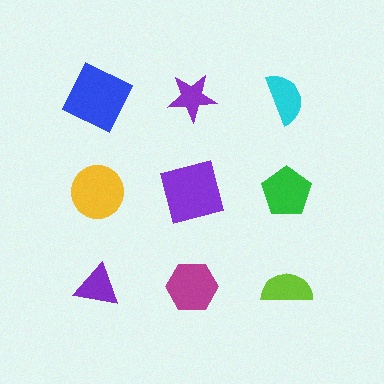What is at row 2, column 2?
A purple square.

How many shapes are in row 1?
3 shapes.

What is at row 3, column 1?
A purple triangle.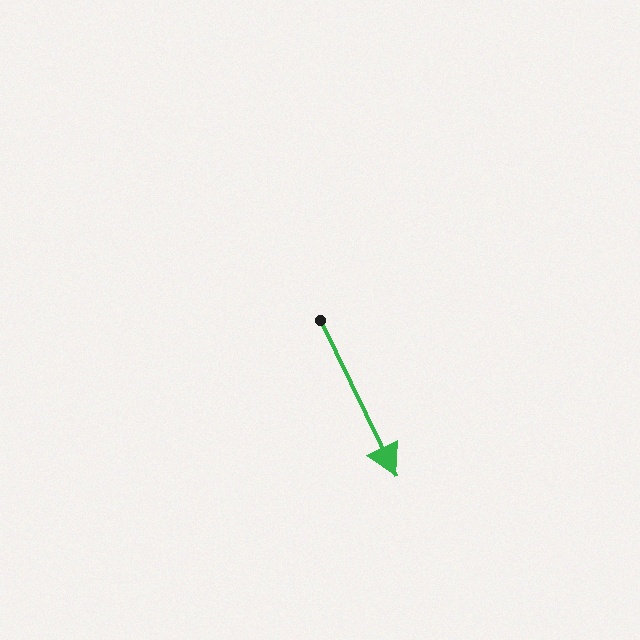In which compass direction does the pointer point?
Southeast.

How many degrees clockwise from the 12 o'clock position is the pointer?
Approximately 154 degrees.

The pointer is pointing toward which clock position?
Roughly 5 o'clock.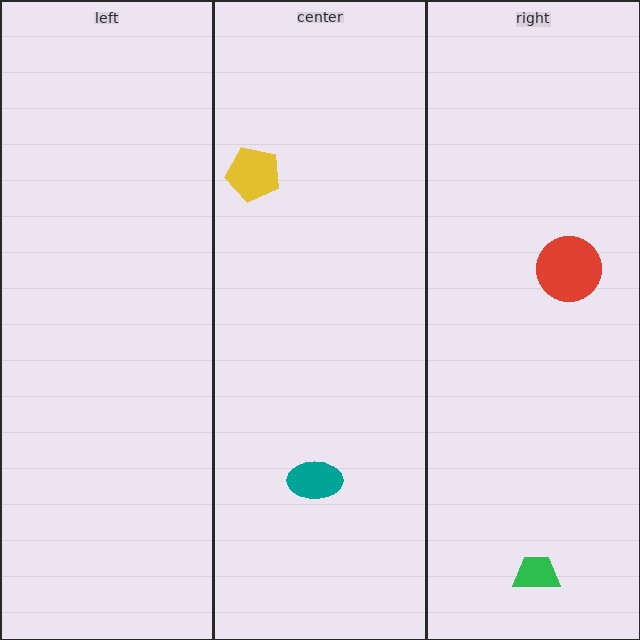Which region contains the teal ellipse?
The center region.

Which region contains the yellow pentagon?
The center region.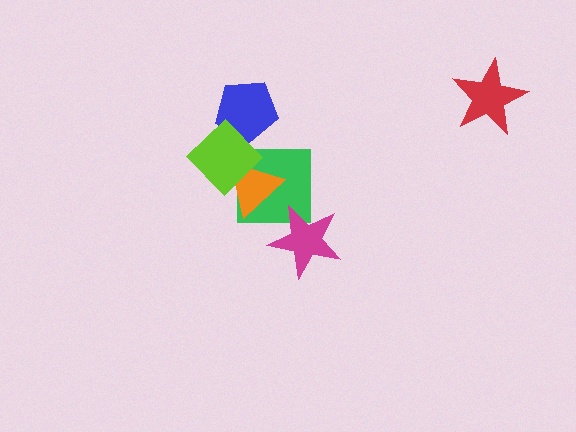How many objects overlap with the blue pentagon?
1 object overlaps with the blue pentagon.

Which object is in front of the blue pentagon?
The lime diamond is in front of the blue pentagon.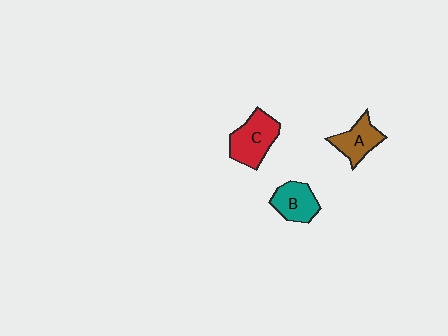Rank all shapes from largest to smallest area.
From largest to smallest: C (red), B (teal), A (brown).